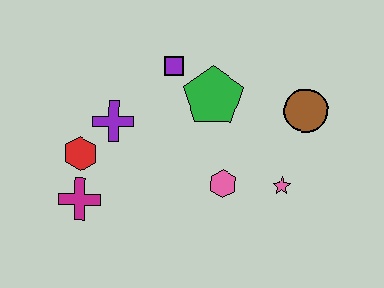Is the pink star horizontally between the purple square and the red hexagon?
No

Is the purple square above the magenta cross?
Yes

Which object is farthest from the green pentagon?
The magenta cross is farthest from the green pentagon.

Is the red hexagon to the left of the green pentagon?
Yes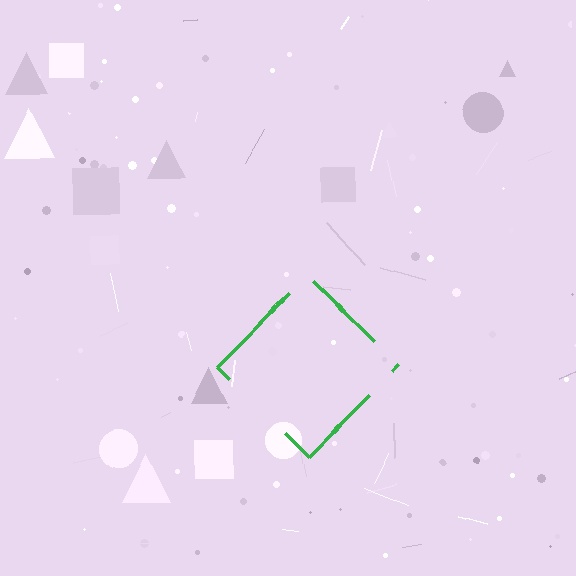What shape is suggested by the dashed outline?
The dashed outline suggests a diamond.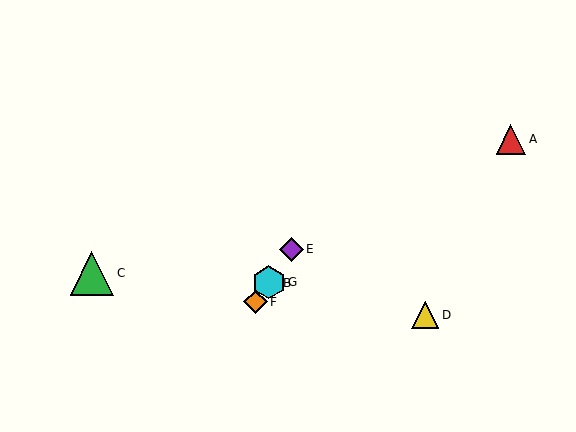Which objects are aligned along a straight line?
Objects B, E, F, G are aligned along a straight line.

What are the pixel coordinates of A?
Object A is at (511, 139).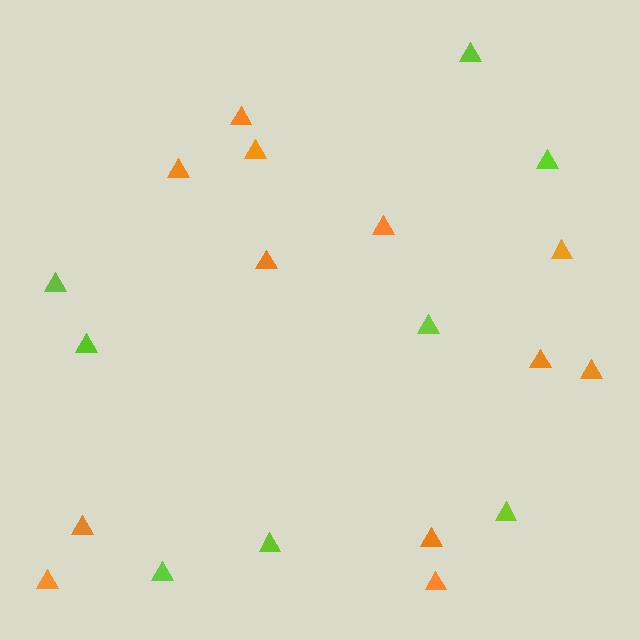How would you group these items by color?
There are 2 groups: one group of lime triangles (8) and one group of orange triangles (12).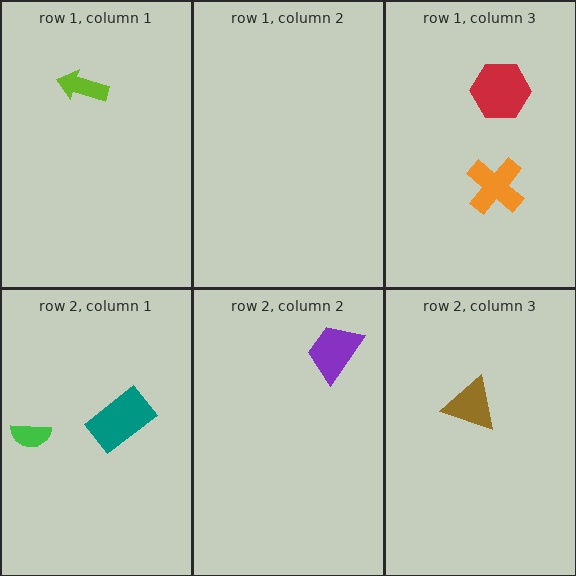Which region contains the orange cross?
The row 1, column 3 region.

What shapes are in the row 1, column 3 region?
The orange cross, the red hexagon.